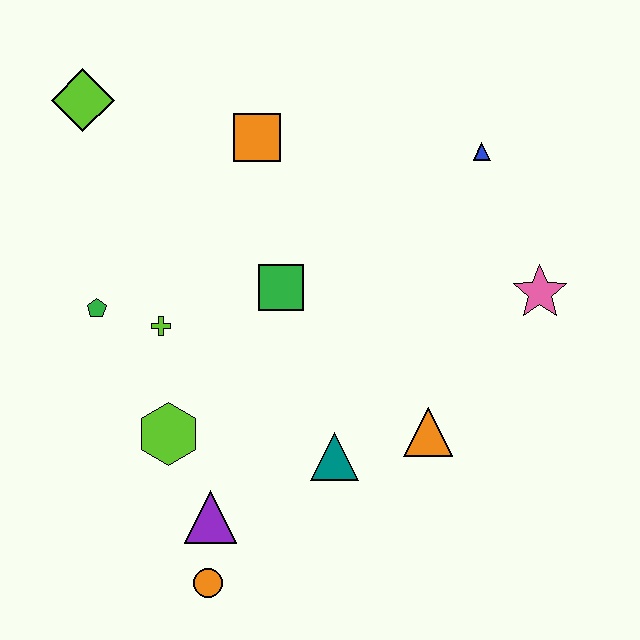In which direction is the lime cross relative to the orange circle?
The lime cross is above the orange circle.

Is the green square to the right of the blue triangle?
No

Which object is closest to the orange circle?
The purple triangle is closest to the orange circle.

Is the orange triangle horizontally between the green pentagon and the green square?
No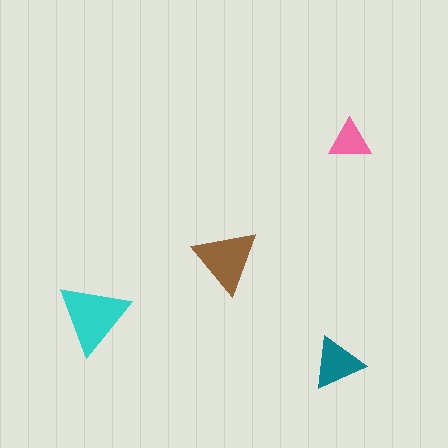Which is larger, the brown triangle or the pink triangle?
The brown one.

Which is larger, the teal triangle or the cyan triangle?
The cyan one.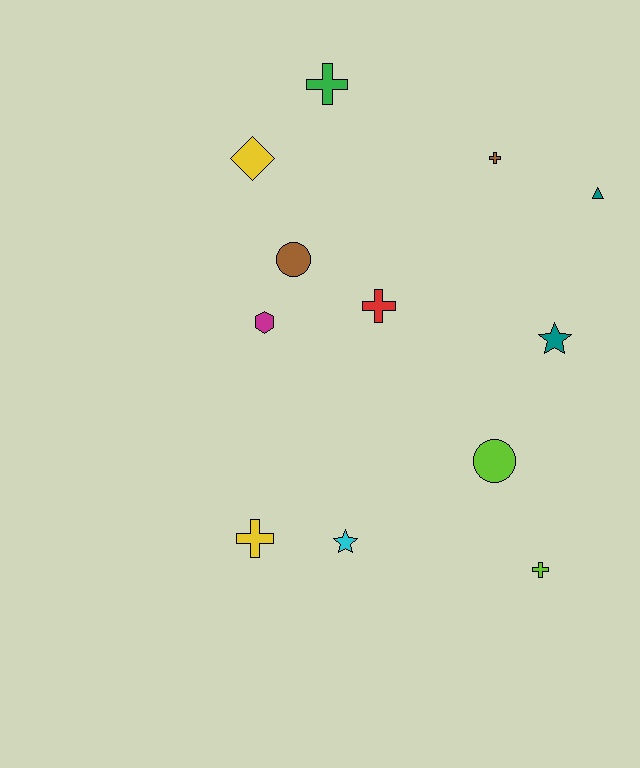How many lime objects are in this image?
There are 2 lime objects.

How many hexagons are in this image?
There is 1 hexagon.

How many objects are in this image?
There are 12 objects.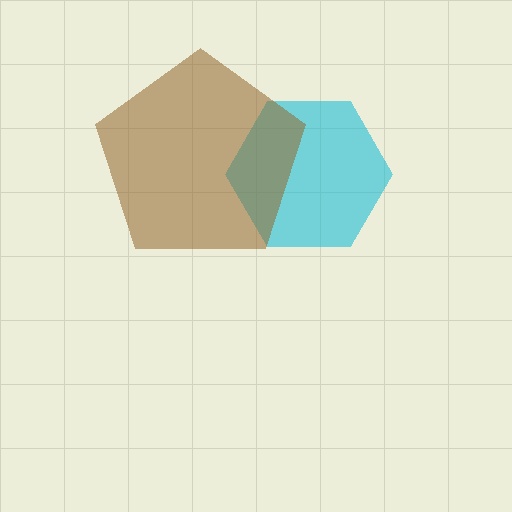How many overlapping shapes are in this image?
There are 2 overlapping shapes in the image.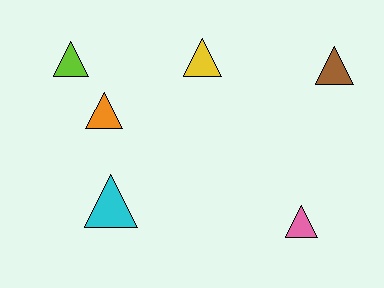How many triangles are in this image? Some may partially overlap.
There are 6 triangles.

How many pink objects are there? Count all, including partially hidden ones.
There is 1 pink object.